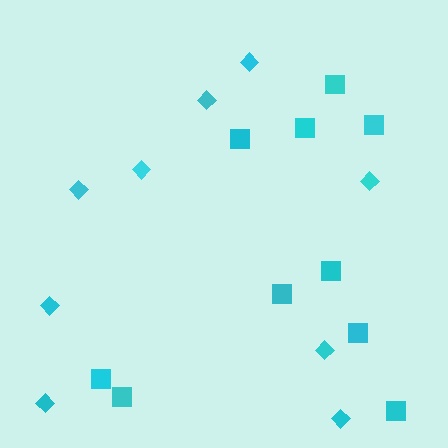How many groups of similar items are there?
There are 2 groups: one group of squares (10) and one group of diamonds (9).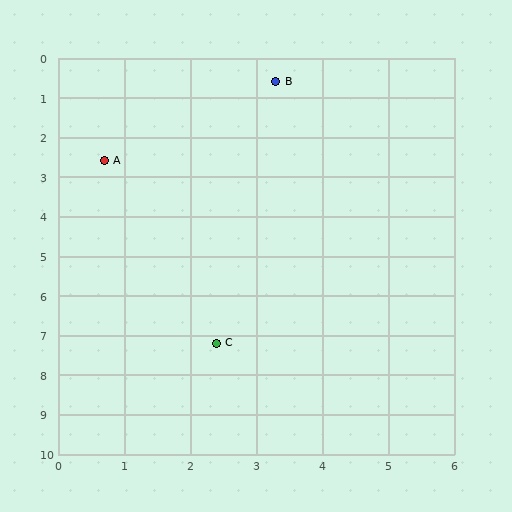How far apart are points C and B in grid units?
Points C and B are about 6.7 grid units apart.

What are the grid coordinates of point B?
Point B is at approximately (3.3, 0.6).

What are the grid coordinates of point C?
Point C is at approximately (2.4, 7.2).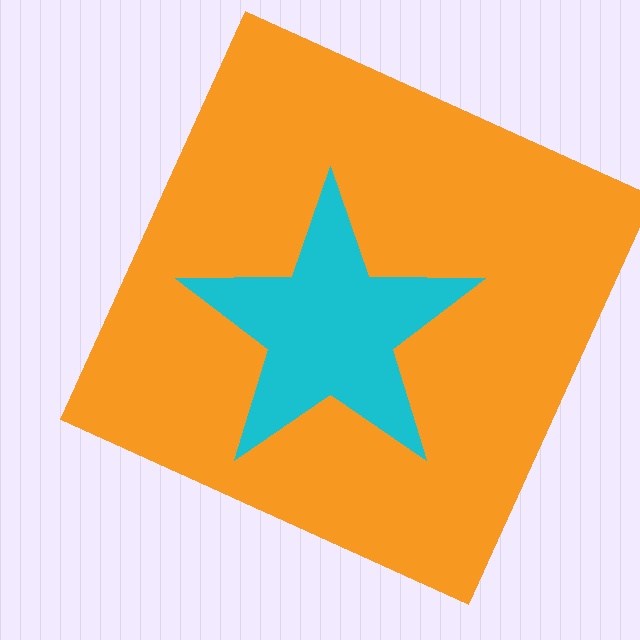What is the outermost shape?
The orange square.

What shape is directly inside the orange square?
The cyan star.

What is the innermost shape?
The cyan star.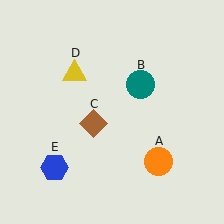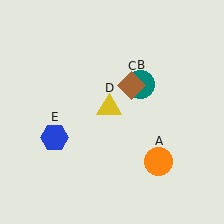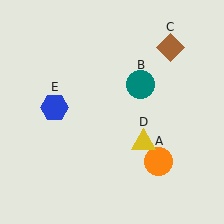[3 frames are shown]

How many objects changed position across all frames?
3 objects changed position: brown diamond (object C), yellow triangle (object D), blue hexagon (object E).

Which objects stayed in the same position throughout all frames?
Orange circle (object A) and teal circle (object B) remained stationary.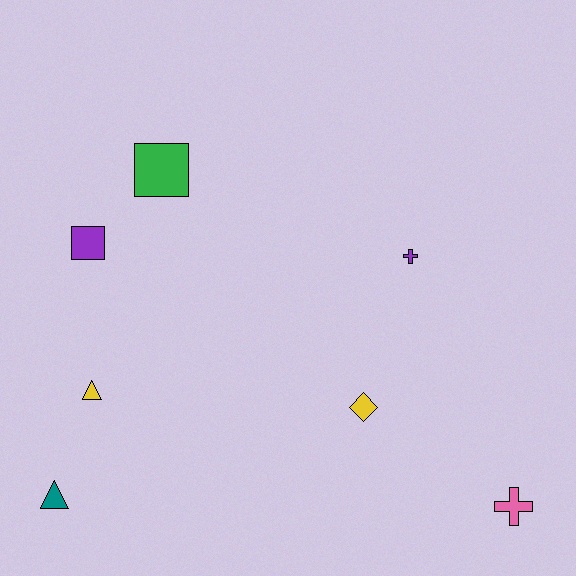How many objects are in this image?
There are 7 objects.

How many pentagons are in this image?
There are no pentagons.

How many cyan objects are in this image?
There are no cyan objects.